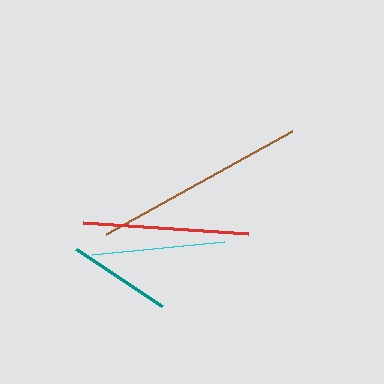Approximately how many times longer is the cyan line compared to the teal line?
The cyan line is approximately 1.3 times the length of the teal line.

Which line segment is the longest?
The brown line is the longest at approximately 212 pixels.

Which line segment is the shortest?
The teal line is the shortest at approximately 104 pixels.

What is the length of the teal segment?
The teal segment is approximately 104 pixels long.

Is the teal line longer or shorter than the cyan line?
The cyan line is longer than the teal line.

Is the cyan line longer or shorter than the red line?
The red line is longer than the cyan line.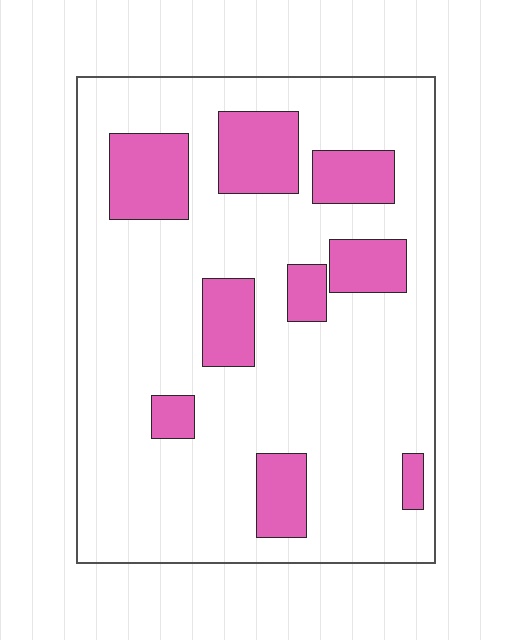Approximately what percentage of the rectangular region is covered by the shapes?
Approximately 20%.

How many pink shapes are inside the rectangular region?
9.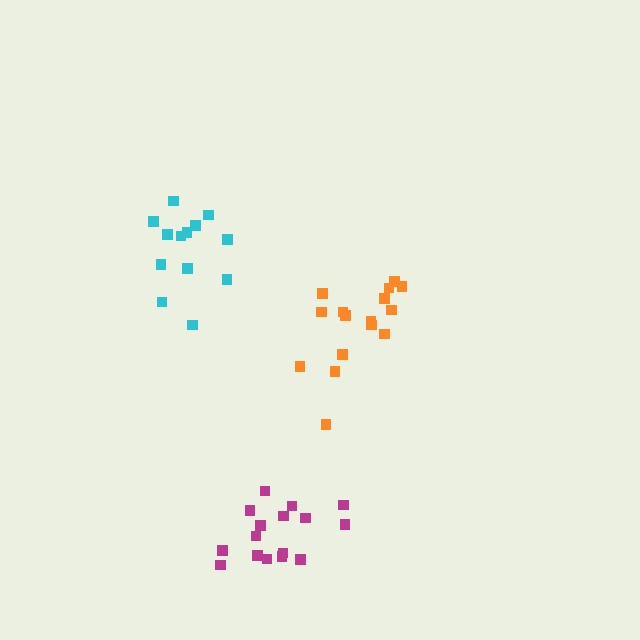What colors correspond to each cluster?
The clusters are colored: magenta, cyan, orange.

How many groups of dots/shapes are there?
There are 3 groups.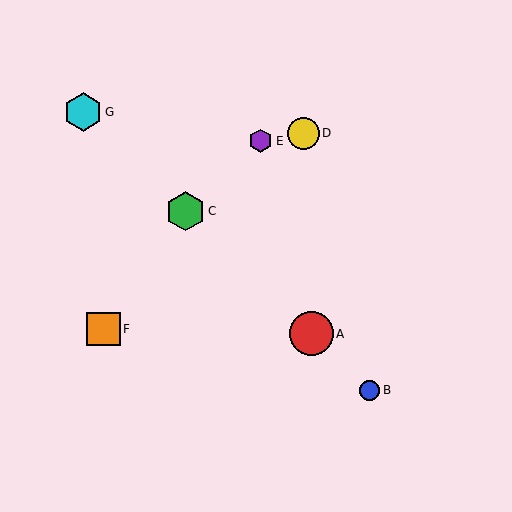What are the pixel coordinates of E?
Object E is at (261, 141).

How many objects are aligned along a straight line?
4 objects (A, B, C, G) are aligned along a straight line.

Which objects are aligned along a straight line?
Objects A, B, C, G are aligned along a straight line.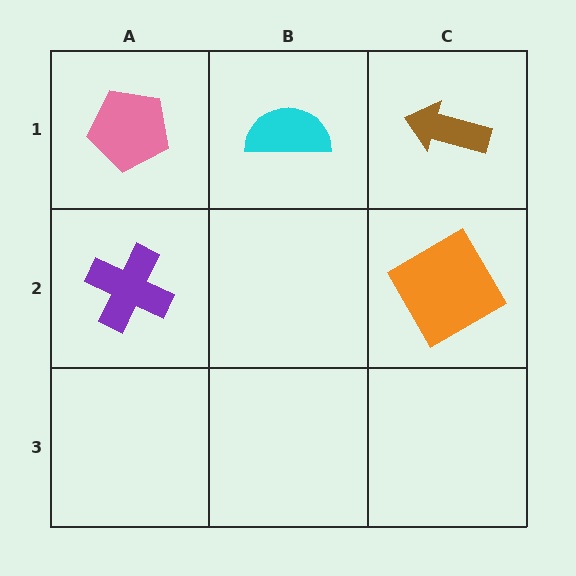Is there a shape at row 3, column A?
No, that cell is empty.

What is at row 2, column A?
A purple cross.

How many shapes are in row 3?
0 shapes.